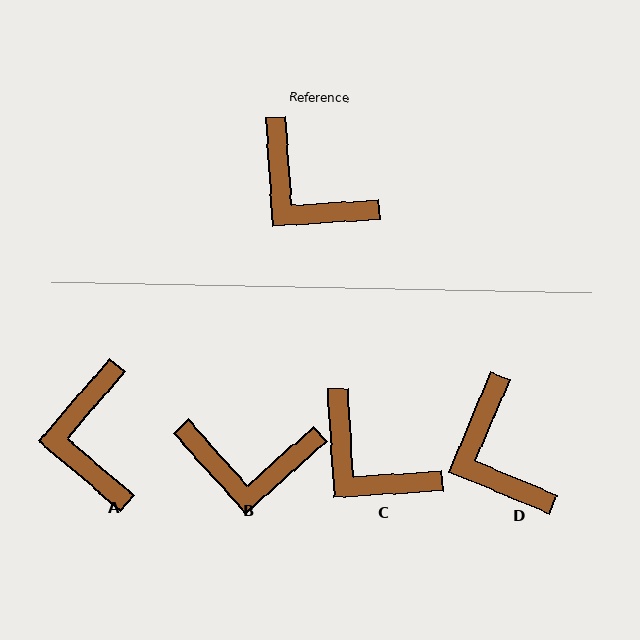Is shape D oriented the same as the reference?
No, it is off by about 26 degrees.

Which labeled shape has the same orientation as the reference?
C.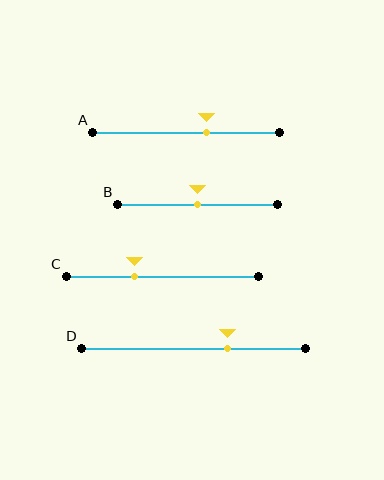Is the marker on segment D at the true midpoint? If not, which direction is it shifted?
No, the marker on segment D is shifted to the right by about 15% of the segment length.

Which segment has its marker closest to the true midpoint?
Segment B has its marker closest to the true midpoint.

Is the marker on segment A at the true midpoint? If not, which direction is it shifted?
No, the marker on segment A is shifted to the right by about 11% of the segment length.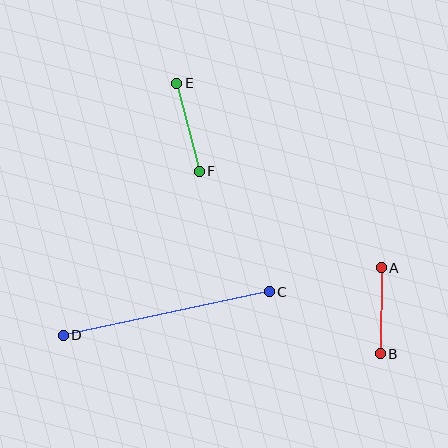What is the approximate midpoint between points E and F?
The midpoint is at approximately (188, 127) pixels.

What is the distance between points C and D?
The distance is approximately 211 pixels.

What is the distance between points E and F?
The distance is approximately 91 pixels.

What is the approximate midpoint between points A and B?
The midpoint is at approximately (381, 311) pixels.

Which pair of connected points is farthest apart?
Points C and D are farthest apart.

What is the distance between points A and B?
The distance is approximately 86 pixels.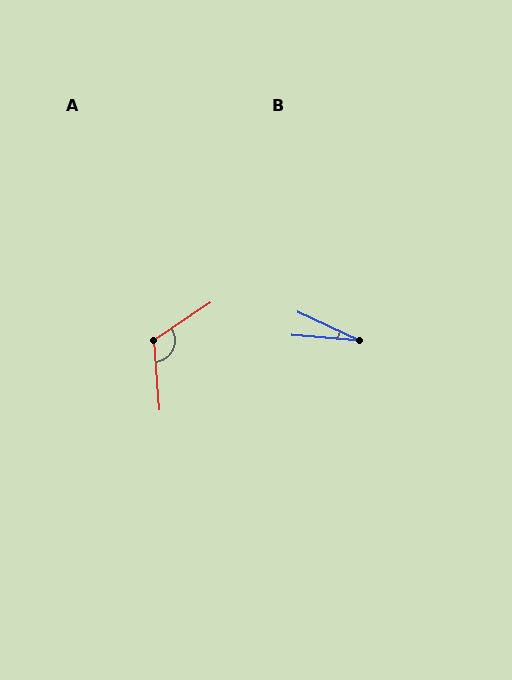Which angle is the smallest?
B, at approximately 19 degrees.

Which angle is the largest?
A, at approximately 119 degrees.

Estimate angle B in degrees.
Approximately 19 degrees.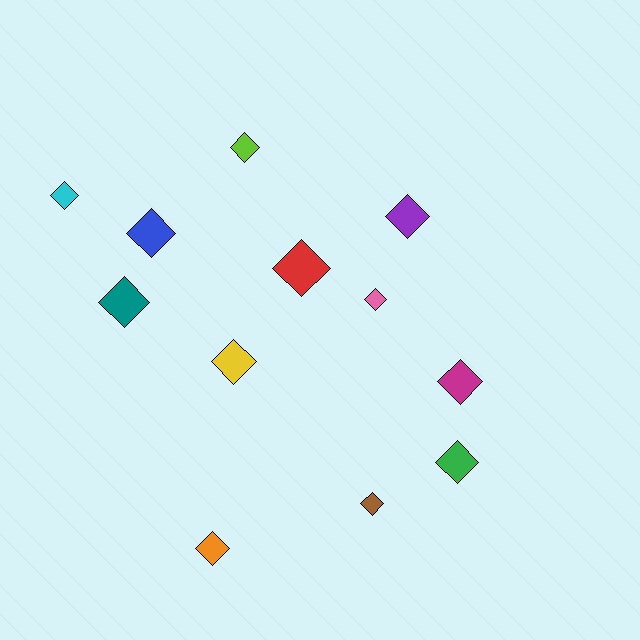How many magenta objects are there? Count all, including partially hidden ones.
There is 1 magenta object.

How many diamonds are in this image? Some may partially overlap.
There are 12 diamonds.